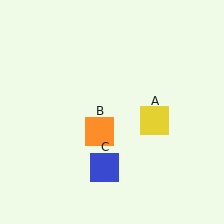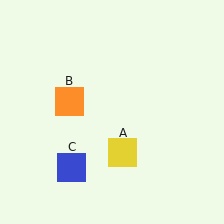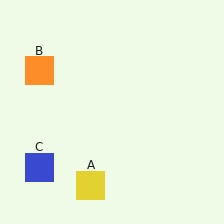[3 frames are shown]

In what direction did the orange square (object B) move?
The orange square (object B) moved up and to the left.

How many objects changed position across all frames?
3 objects changed position: yellow square (object A), orange square (object B), blue square (object C).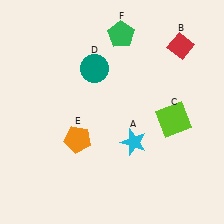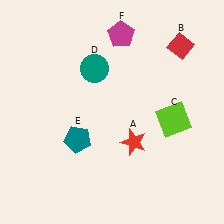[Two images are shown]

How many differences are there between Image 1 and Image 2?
There are 3 differences between the two images.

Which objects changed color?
A changed from cyan to red. E changed from orange to teal. F changed from green to magenta.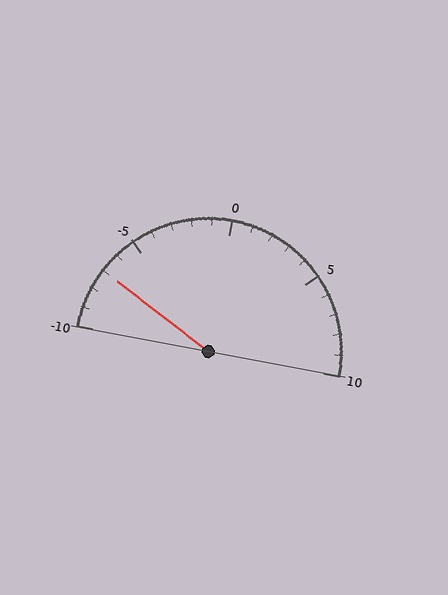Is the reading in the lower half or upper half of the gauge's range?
The reading is in the lower half of the range (-10 to 10).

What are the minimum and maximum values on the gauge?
The gauge ranges from -10 to 10.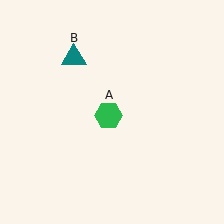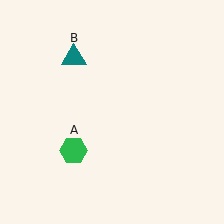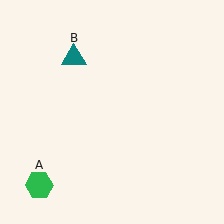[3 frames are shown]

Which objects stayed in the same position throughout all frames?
Teal triangle (object B) remained stationary.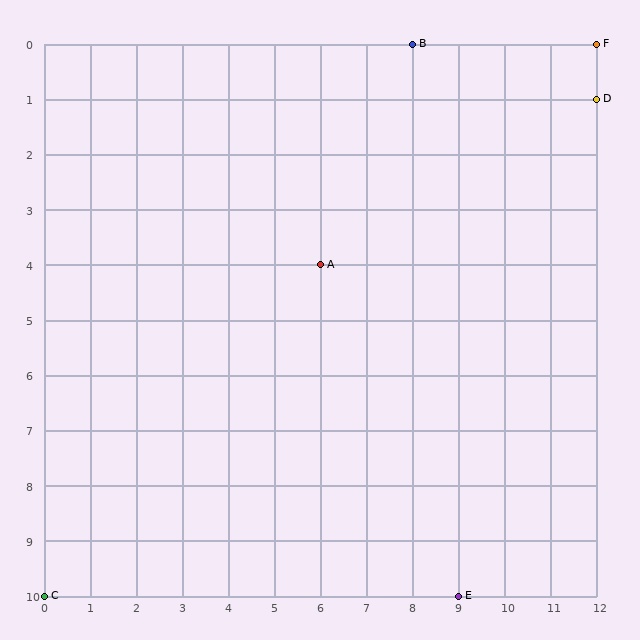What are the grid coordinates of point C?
Point C is at grid coordinates (0, 10).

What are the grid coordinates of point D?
Point D is at grid coordinates (12, 1).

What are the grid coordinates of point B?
Point B is at grid coordinates (8, 0).